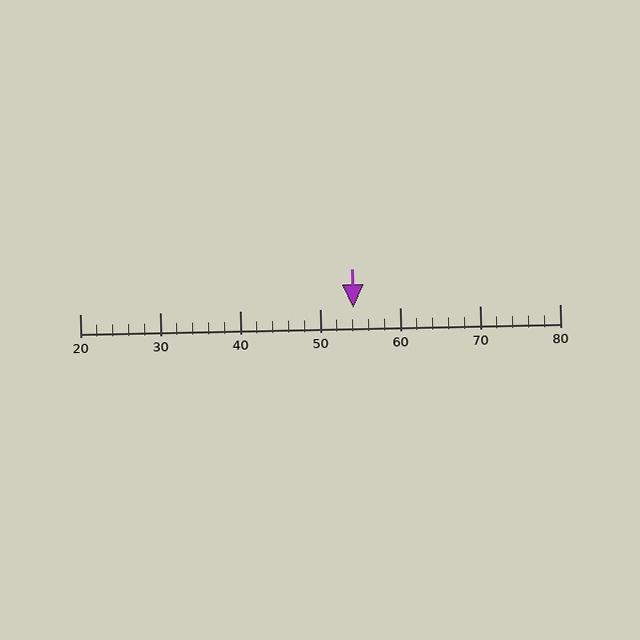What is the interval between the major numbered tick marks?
The major tick marks are spaced 10 units apart.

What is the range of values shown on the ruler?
The ruler shows values from 20 to 80.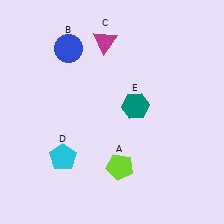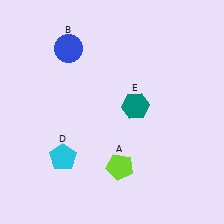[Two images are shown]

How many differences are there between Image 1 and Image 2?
There is 1 difference between the two images.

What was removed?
The magenta triangle (C) was removed in Image 2.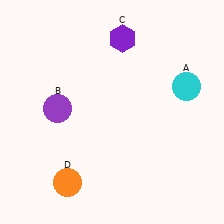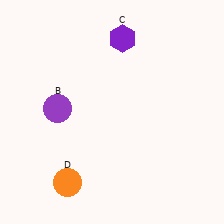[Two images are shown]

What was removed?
The cyan circle (A) was removed in Image 2.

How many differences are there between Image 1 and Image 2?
There is 1 difference between the two images.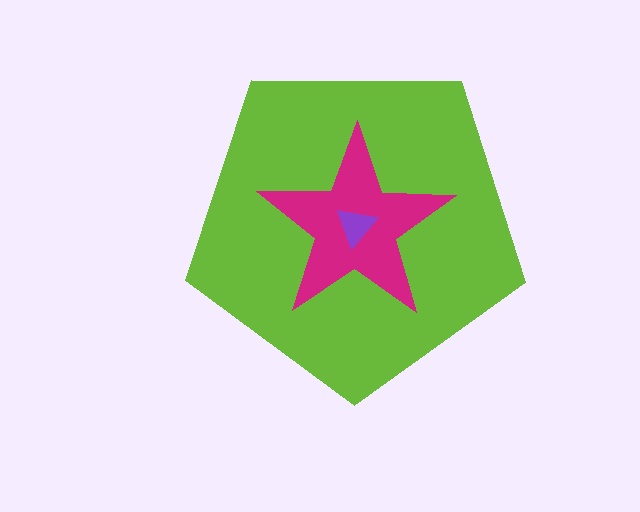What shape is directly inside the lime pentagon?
The magenta star.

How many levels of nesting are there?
3.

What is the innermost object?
The purple triangle.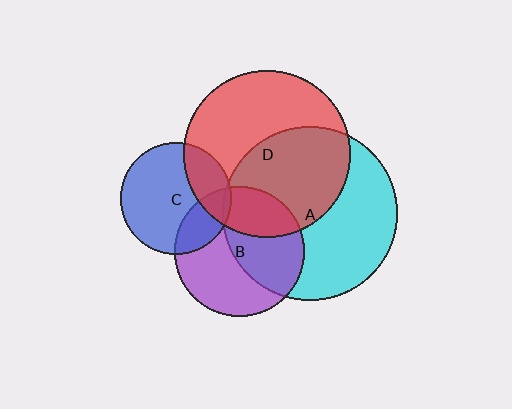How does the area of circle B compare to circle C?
Approximately 1.3 times.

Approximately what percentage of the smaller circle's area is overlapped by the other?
Approximately 50%.